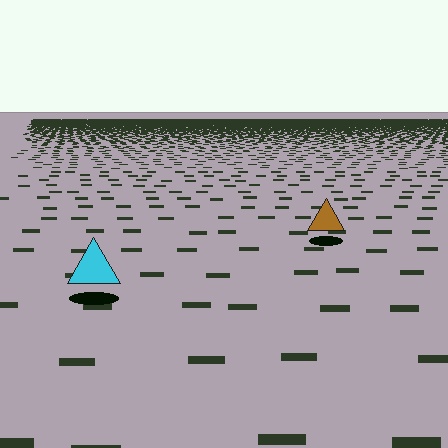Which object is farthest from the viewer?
The brown triangle is farthest from the viewer. It appears smaller and the ground texture around it is denser.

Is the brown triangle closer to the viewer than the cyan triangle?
No. The cyan triangle is closer — you can tell from the texture gradient: the ground texture is coarser near it.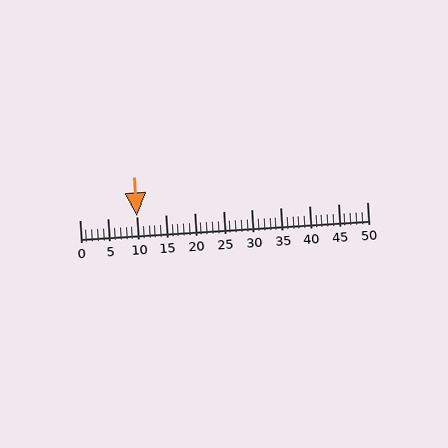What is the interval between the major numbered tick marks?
The major tick marks are spaced 5 units apart.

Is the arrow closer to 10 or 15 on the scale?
The arrow is closer to 10.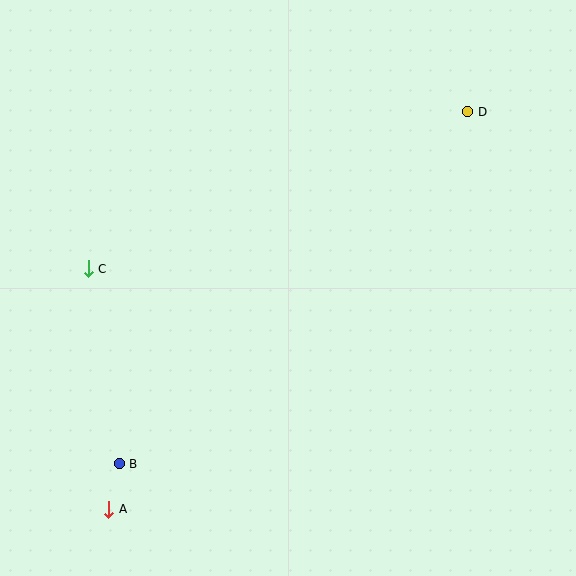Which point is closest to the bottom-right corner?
Point B is closest to the bottom-right corner.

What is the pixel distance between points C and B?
The distance between C and B is 198 pixels.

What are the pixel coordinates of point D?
Point D is at (468, 112).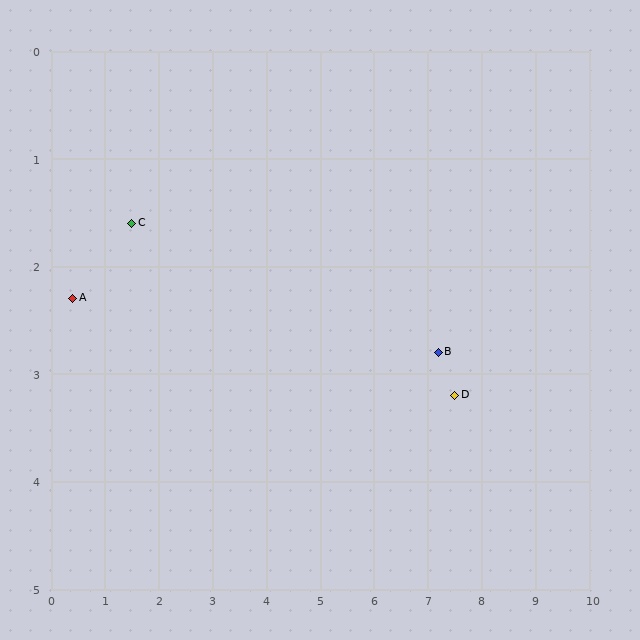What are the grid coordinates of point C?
Point C is at approximately (1.5, 1.6).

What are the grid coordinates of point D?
Point D is at approximately (7.5, 3.2).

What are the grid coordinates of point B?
Point B is at approximately (7.2, 2.8).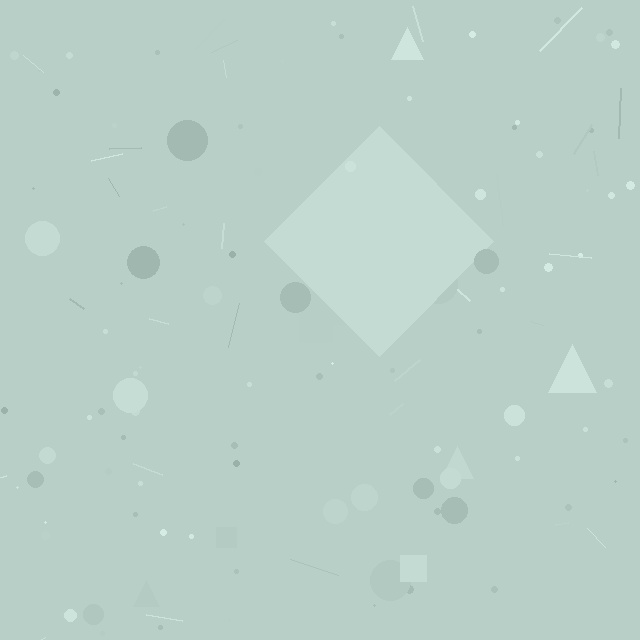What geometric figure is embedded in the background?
A diamond is embedded in the background.